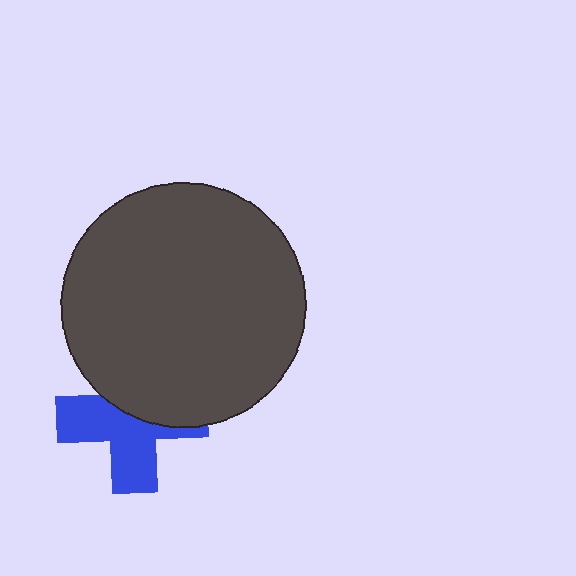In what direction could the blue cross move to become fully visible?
The blue cross could move down. That would shift it out from behind the dark gray circle entirely.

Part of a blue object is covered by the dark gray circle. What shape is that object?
It is a cross.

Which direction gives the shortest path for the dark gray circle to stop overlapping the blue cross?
Moving up gives the shortest separation.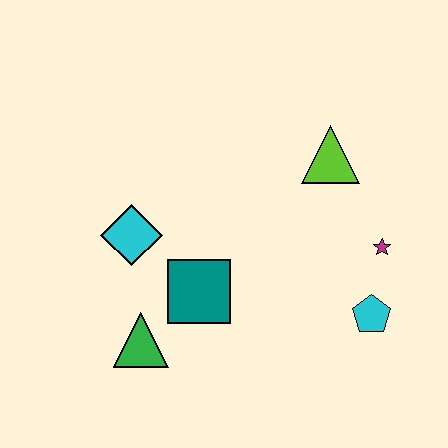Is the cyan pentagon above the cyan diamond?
No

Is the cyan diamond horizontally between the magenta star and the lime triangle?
No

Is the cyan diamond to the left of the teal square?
Yes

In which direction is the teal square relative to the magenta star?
The teal square is to the left of the magenta star.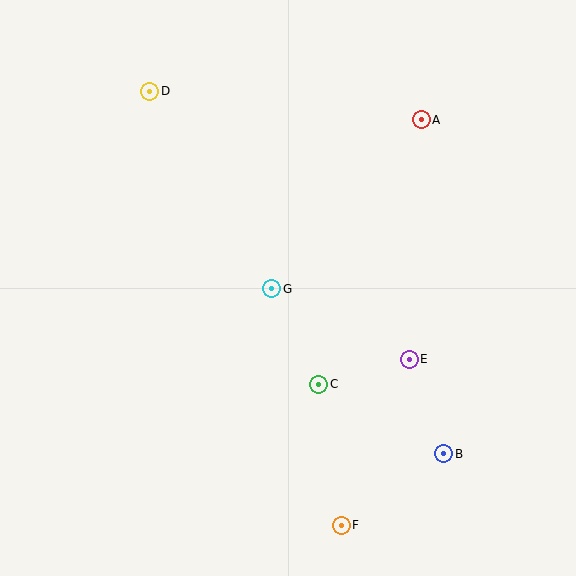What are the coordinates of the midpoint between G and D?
The midpoint between G and D is at (211, 190).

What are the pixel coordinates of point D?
Point D is at (150, 91).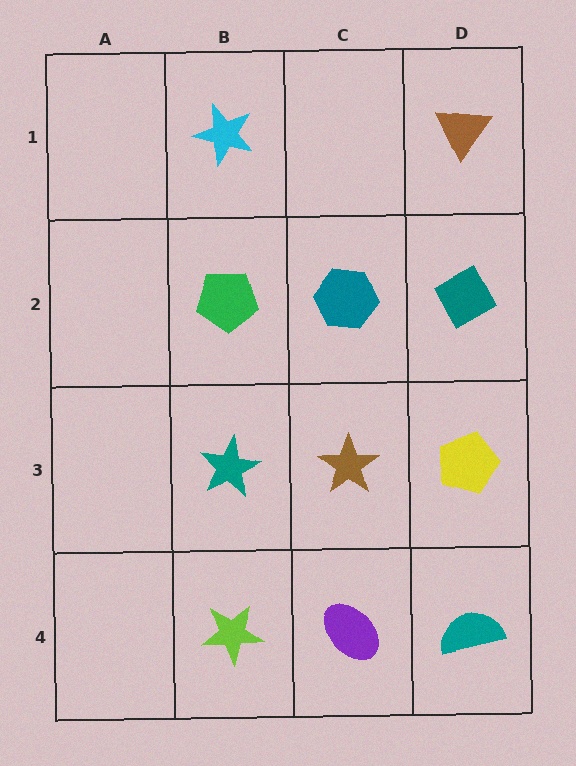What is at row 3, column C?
A brown star.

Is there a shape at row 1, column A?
No, that cell is empty.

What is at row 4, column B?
A lime star.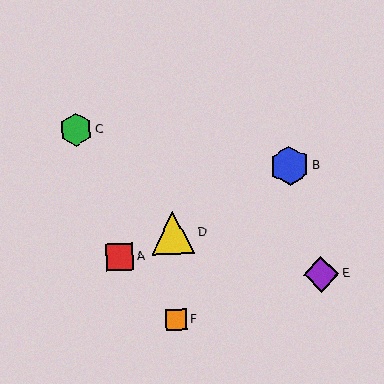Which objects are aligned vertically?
Objects D, F are aligned vertically.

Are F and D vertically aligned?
Yes, both are at x≈176.